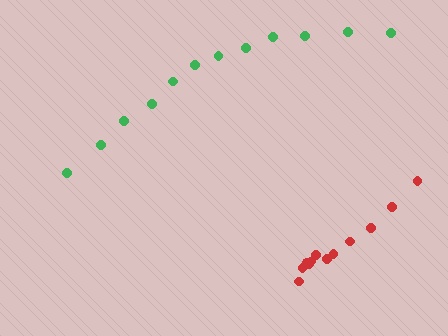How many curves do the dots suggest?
There are 2 distinct paths.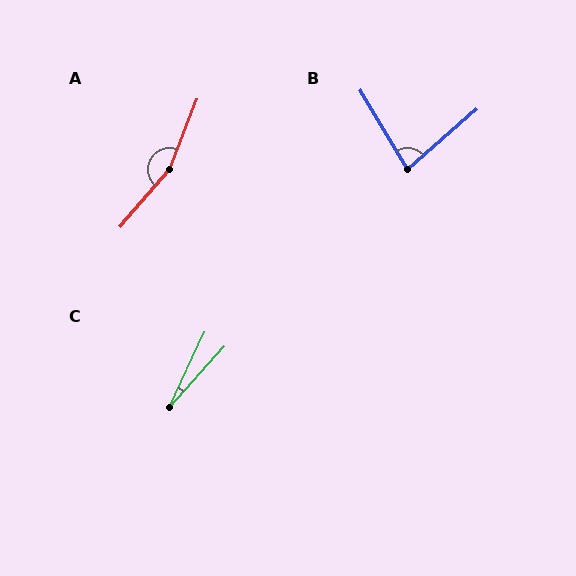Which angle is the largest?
A, at approximately 161 degrees.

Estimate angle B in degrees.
Approximately 80 degrees.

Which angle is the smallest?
C, at approximately 17 degrees.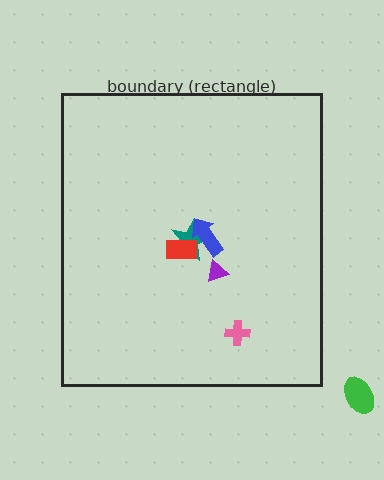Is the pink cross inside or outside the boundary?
Inside.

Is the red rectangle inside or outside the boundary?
Inside.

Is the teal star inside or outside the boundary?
Inside.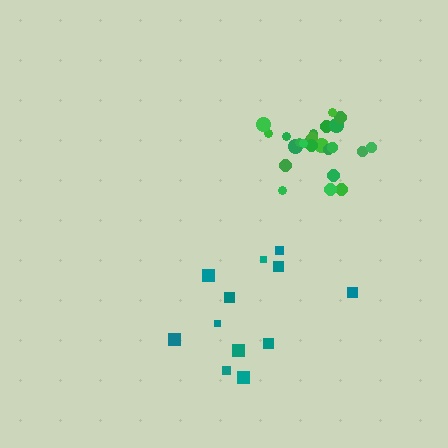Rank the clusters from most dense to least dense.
green, teal.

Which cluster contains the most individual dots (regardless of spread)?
Green (24).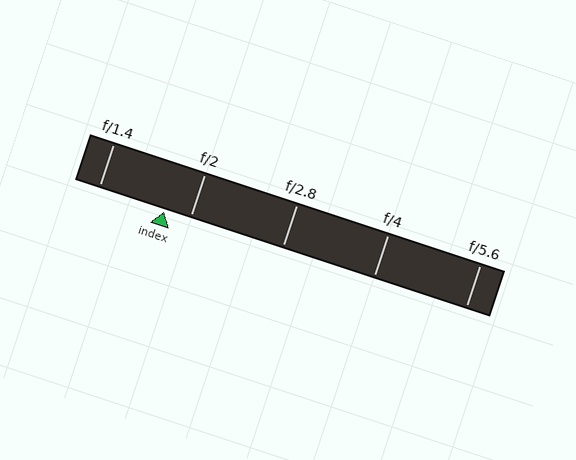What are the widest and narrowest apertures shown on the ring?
The widest aperture shown is f/1.4 and the narrowest is f/5.6.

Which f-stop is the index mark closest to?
The index mark is closest to f/2.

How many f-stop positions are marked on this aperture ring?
There are 5 f-stop positions marked.